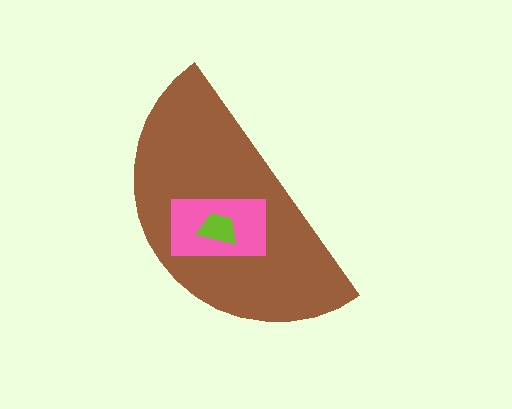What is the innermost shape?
The lime trapezoid.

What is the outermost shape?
The brown semicircle.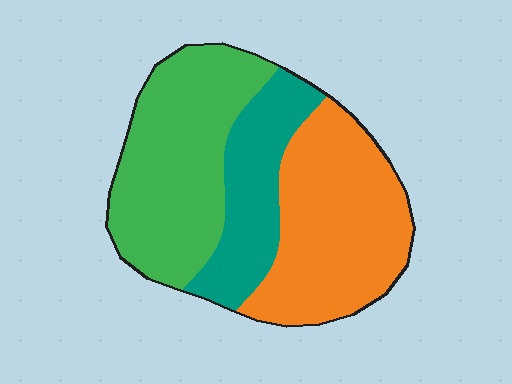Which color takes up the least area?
Teal, at roughly 20%.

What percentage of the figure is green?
Green covers around 40% of the figure.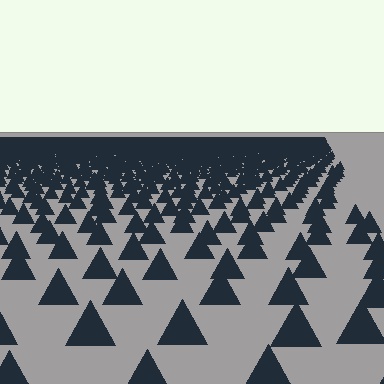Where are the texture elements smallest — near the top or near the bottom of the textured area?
Near the top.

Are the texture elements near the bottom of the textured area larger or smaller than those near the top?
Larger. Near the bottom, elements are closer to the viewer and appear at a bigger on-screen size.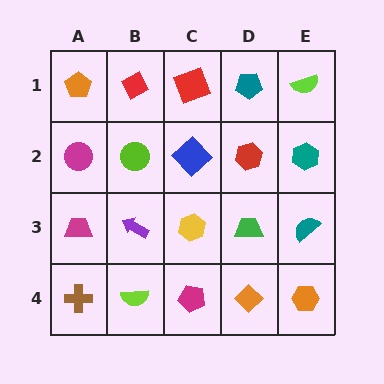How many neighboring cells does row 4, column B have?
3.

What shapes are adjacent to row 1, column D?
A red hexagon (row 2, column D), a red square (row 1, column C), a lime semicircle (row 1, column E).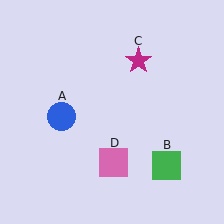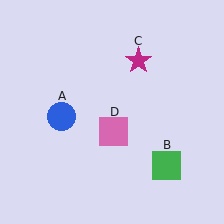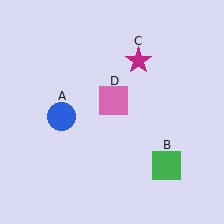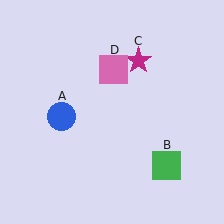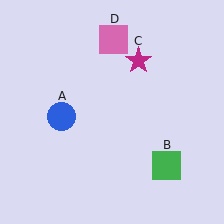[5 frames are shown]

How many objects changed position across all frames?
1 object changed position: pink square (object D).